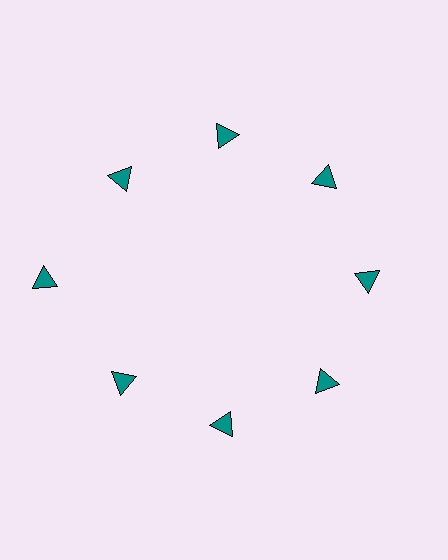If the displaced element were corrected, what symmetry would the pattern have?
It would have 8-fold rotational symmetry — the pattern would map onto itself every 45 degrees.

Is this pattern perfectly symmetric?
No. The 8 teal triangles are arranged in a ring, but one element near the 9 o'clock position is pushed outward from the center, breaking the 8-fold rotational symmetry.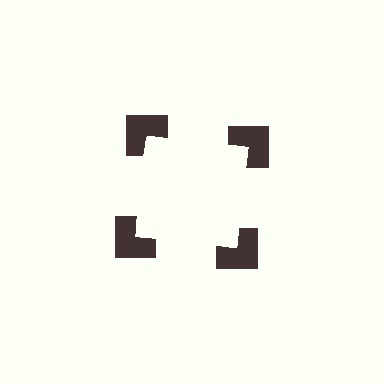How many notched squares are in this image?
There are 4 — one at each vertex of the illusory square.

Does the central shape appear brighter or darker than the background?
It typically appears slightly brighter than the background, even though no actual brightness change is drawn.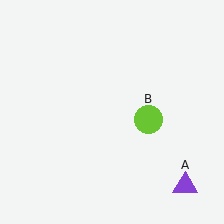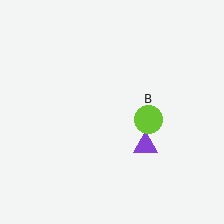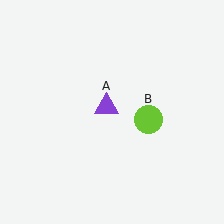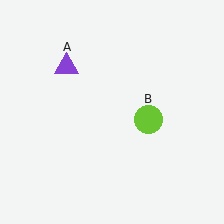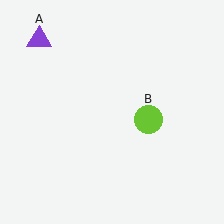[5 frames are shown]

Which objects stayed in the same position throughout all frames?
Lime circle (object B) remained stationary.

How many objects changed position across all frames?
1 object changed position: purple triangle (object A).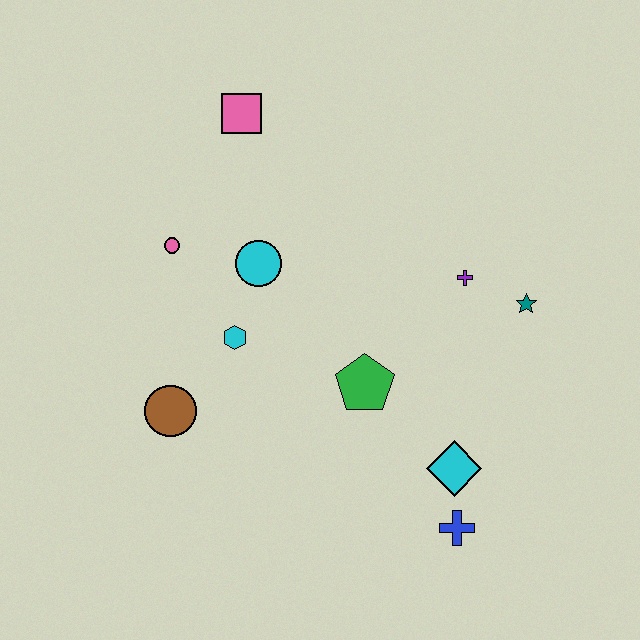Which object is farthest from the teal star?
The brown circle is farthest from the teal star.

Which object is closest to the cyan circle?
The cyan hexagon is closest to the cyan circle.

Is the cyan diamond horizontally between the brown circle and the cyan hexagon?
No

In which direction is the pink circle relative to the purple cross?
The pink circle is to the left of the purple cross.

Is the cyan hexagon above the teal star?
No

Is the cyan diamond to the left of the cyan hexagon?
No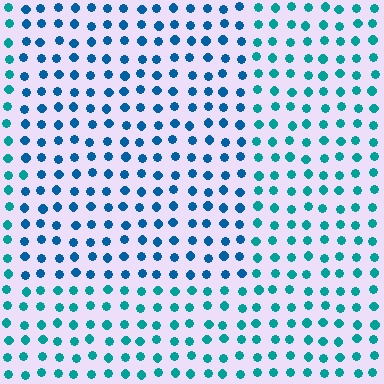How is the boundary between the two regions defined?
The boundary is defined purely by a slight shift in hue (about 28 degrees). Spacing, size, and orientation are identical on both sides.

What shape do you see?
I see a rectangle.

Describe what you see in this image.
The image is filled with small teal elements in a uniform arrangement. A rectangle-shaped region is visible where the elements are tinted to a slightly different hue, forming a subtle color boundary.